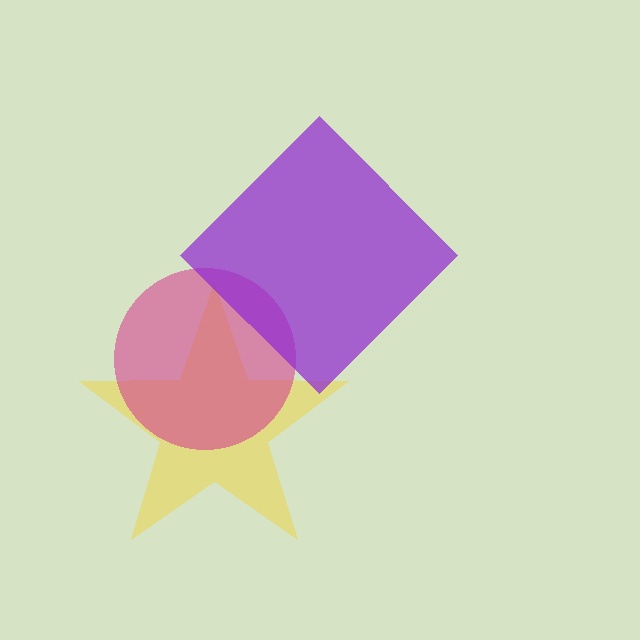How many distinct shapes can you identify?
There are 3 distinct shapes: a yellow star, a magenta circle, a purple diamond.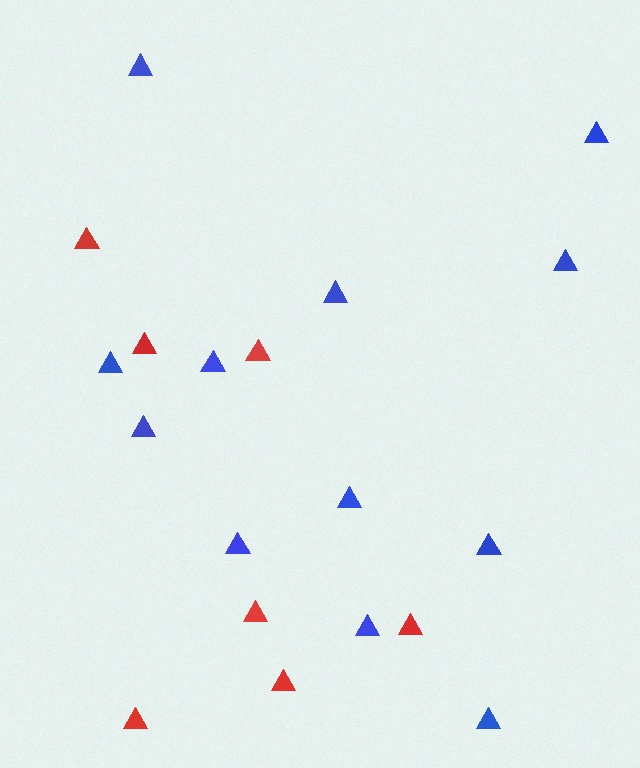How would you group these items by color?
There are 2 groups: one group of blue triangles (12) and one group of red triangles (7).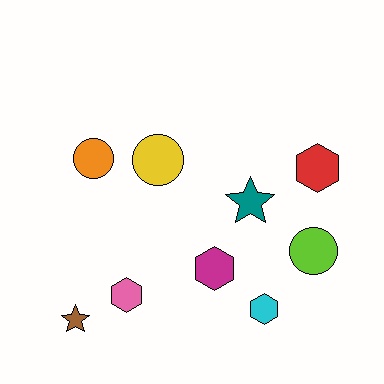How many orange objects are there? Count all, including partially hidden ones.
There is 1 orange object.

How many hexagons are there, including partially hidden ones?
There are 4 hexagons.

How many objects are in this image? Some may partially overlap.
There are 9 objects.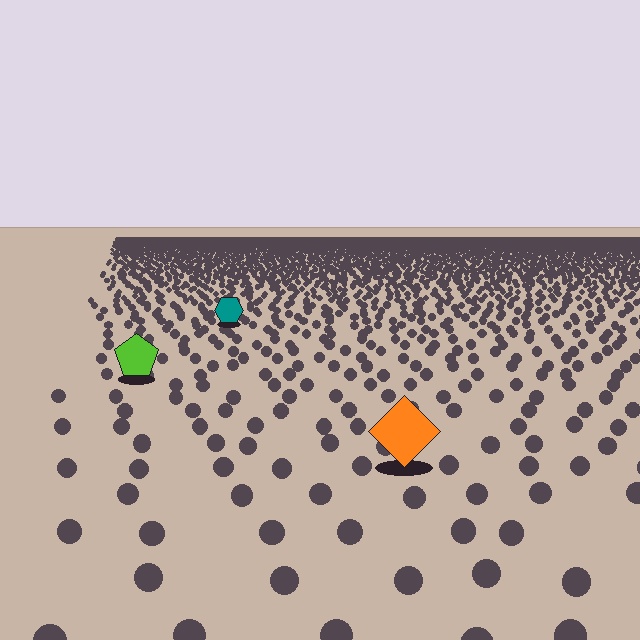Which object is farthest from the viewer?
The teal hexagon is farthest from the viewer. It appears smaller and the ground texture around it is denser.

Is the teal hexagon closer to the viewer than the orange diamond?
No. The orange diamond is closer — you can tell from the texture gradient: the ground texture is coarser near it.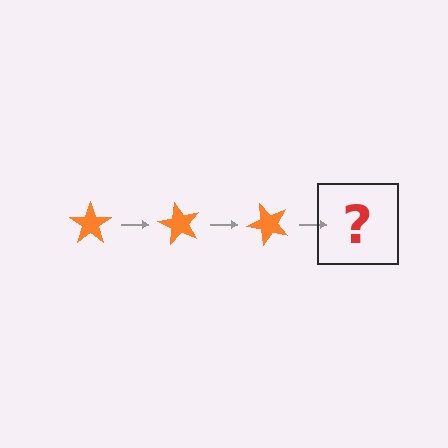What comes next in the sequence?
The next element should be an orange star rotated 180 degrees.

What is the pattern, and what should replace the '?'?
The pattern is that the star rotates 60 degrees each step. The '?' should be an orange star rotated 180 degrees.